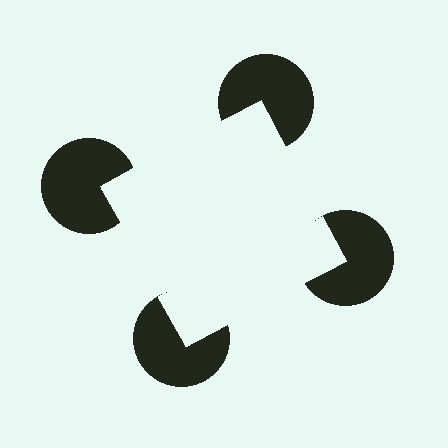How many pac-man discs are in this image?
There are 4 — one at each vertex of the illusory square.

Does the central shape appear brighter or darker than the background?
It typically appears slightly brighter than the background, even though no actual brightness change is drawn.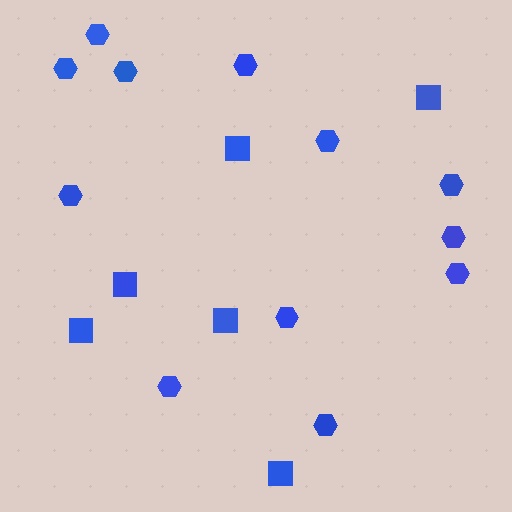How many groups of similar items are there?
There are 2 groups: one group of hexagons (12) and one group of squares (6).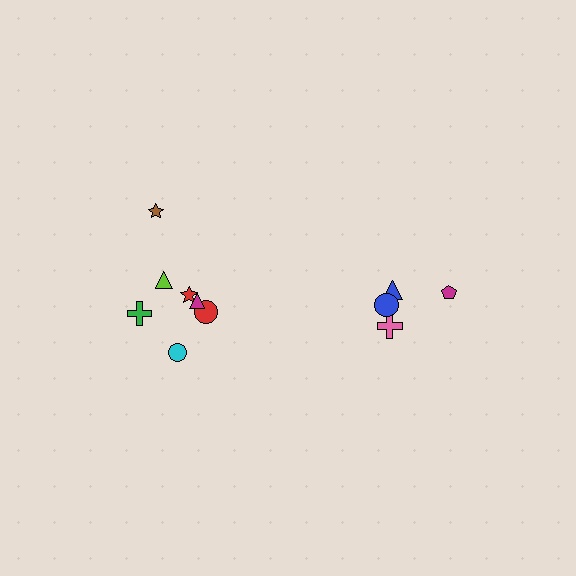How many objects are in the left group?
There are 7 objects.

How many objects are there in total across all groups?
There are 11 objects.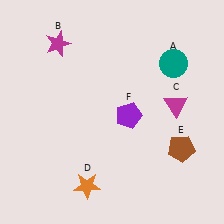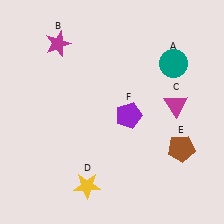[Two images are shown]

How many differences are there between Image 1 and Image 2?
There is 1 difference between the two images.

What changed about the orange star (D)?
In Image 1, D is orange. In Image 2, it changed to yellow.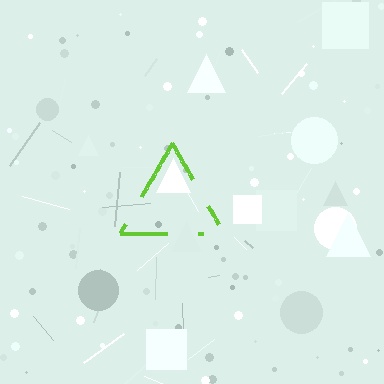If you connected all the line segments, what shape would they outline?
They would outline a triangle.